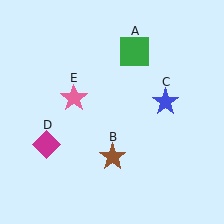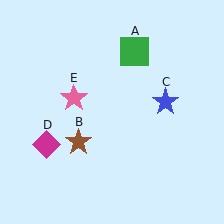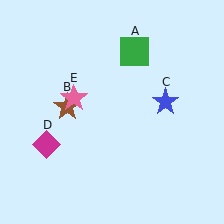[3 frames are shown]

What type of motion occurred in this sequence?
The brown star (object B) rotated clockwise around the center of the scene.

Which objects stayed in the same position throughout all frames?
Green square (object A) and blue star (object C) and magenta diamond (object D) and pink star (object E) remained stationary.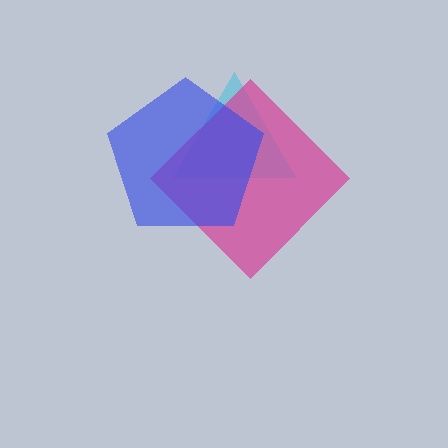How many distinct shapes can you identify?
There are 3 distinct shapes: a cyan triangle, a magenta diamond, a blue pentagon.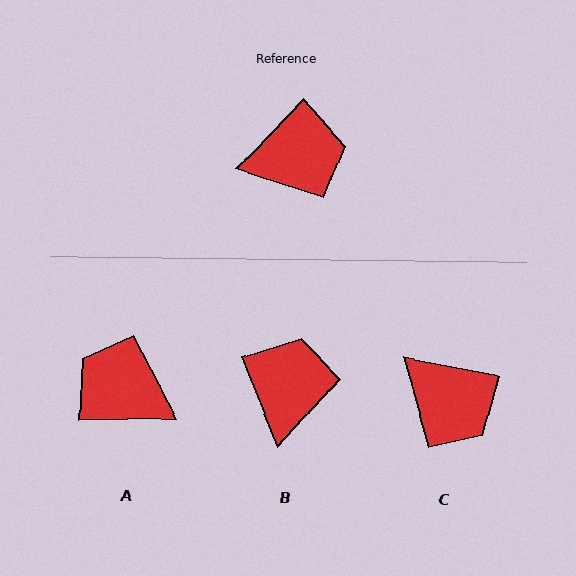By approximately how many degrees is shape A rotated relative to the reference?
Approximately 135 degrees counter-clockwise.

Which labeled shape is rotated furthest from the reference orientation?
A, about 135 degrees away.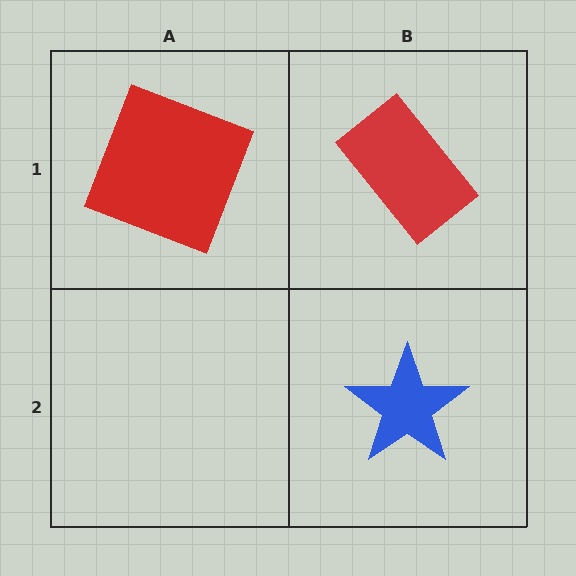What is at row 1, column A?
A red square.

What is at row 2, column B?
A blue star.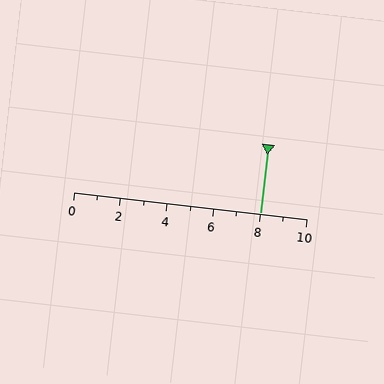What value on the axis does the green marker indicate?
The marker indicates approximately 8.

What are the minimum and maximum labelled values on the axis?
The axis runs from 0 to 10.